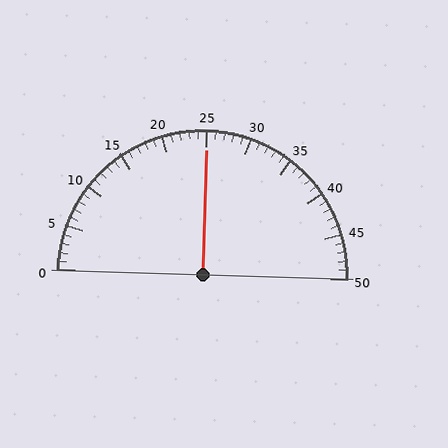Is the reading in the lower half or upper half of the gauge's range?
The reading is in the upper half of the range (0 to 50).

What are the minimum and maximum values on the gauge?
The gauge ranges from 0 to 50.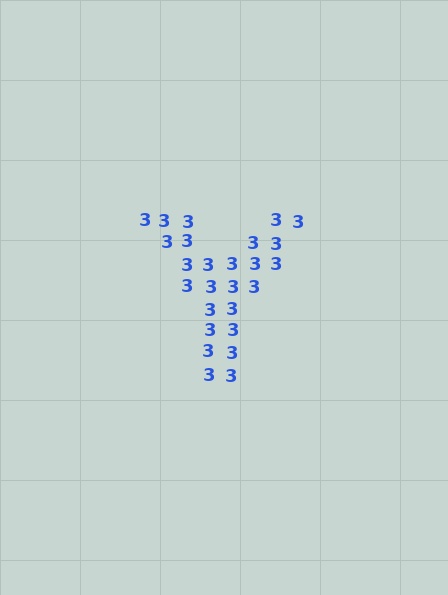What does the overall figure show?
The overall figure shows the letter Y.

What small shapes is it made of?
It is made of small digit 3's.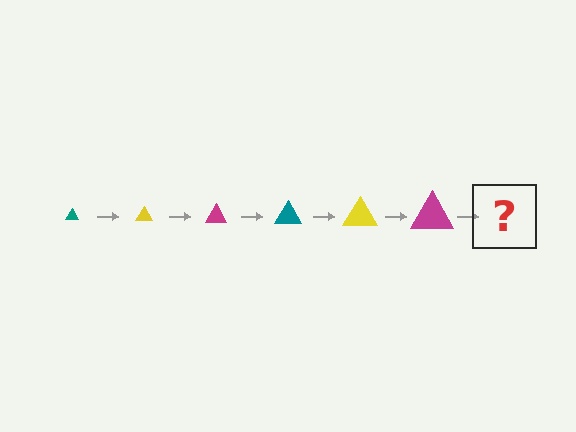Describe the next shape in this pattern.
It should be a teal triangle, larger than the previous one.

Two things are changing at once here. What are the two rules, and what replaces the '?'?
The two rules are that the triangle grows larger each step and the color cycles through teal, yellow, and magenta. The '?' should be a teal triangle, larger than the previous one.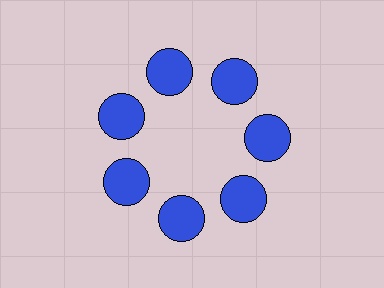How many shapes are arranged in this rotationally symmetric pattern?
There are 7 shapes, arranged in 7 groups of 1.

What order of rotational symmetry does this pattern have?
This pattern has 7-fold rotational symmetry.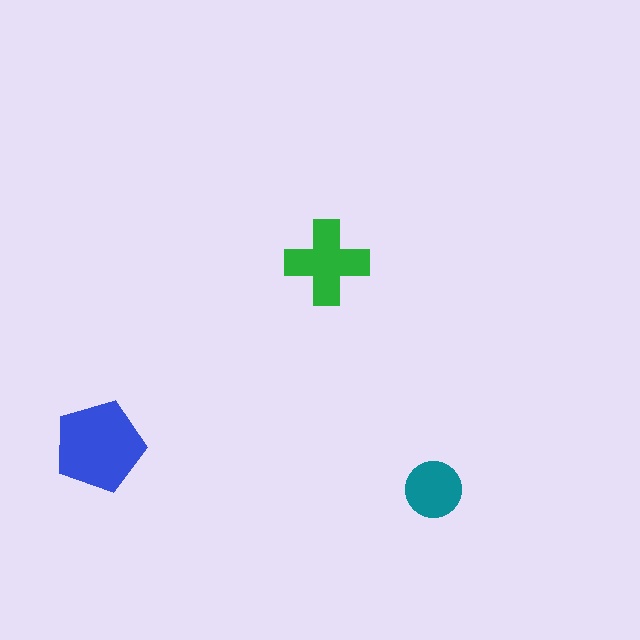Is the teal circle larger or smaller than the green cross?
Smaller.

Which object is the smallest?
The teal circle.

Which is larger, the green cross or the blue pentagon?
The blue pentagon.